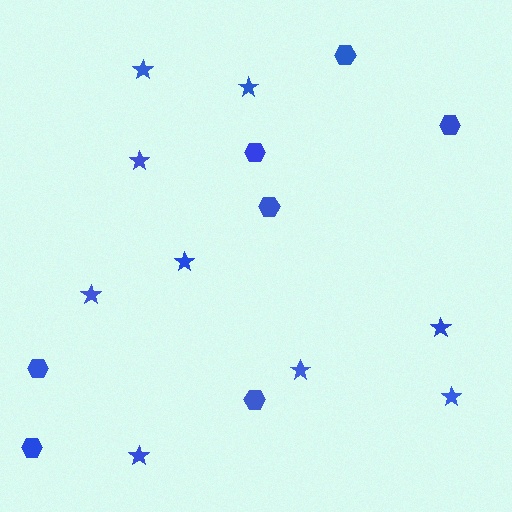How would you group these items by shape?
There are 2 groups: one group of stars (9) and one group of hexagons (7).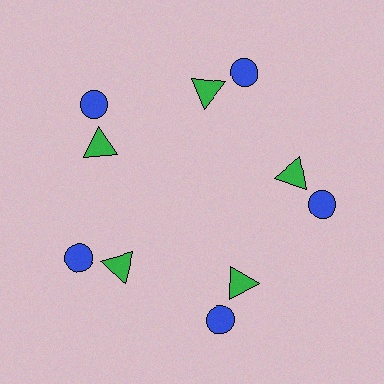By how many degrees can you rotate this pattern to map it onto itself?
The pattern maps onto itself every 72 degrees of rotation.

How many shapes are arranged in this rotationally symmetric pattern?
There are 10 shapes, arranged in 5 groups of 2.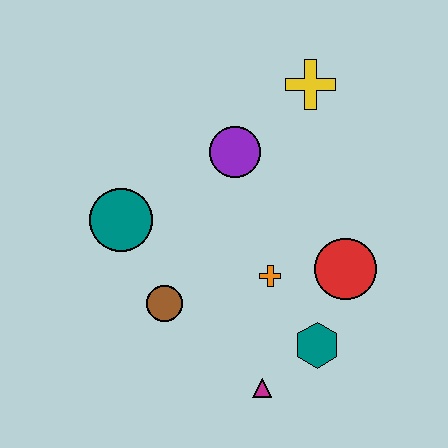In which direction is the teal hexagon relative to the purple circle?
The teal hexagon is below the purple circle.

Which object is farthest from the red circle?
The teal circle is farthest from the red circle.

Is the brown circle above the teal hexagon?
Yes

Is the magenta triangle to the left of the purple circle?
No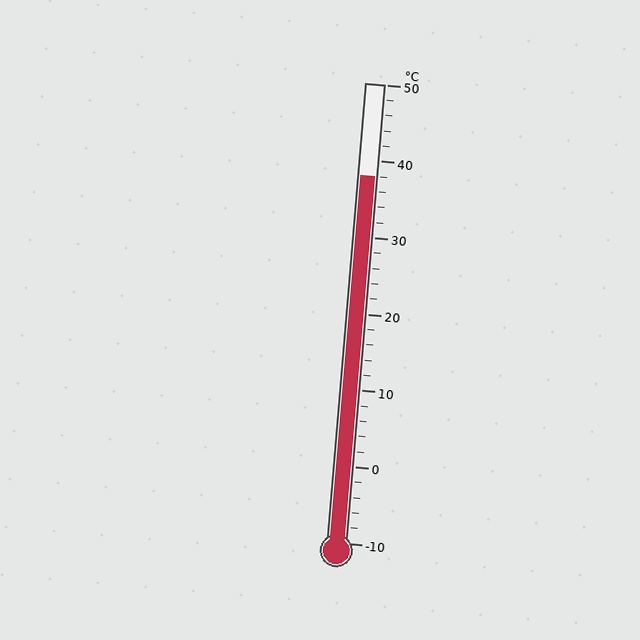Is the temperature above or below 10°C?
The temperature is above 10°C.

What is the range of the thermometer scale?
The thermometer scale ranges from -10°C to 50°C.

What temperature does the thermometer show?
The thermometer shows approximately 38°C.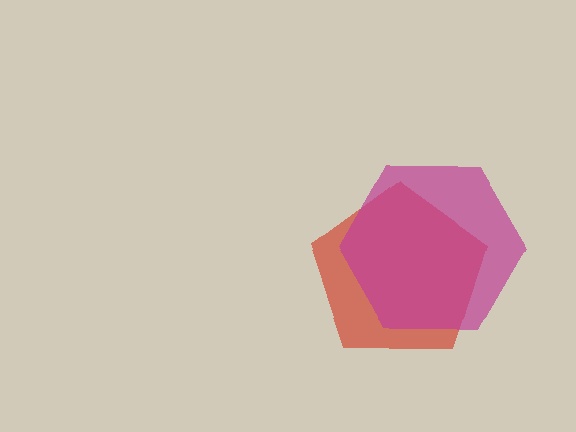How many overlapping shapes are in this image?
There are 2 overlapping shapes in the image.